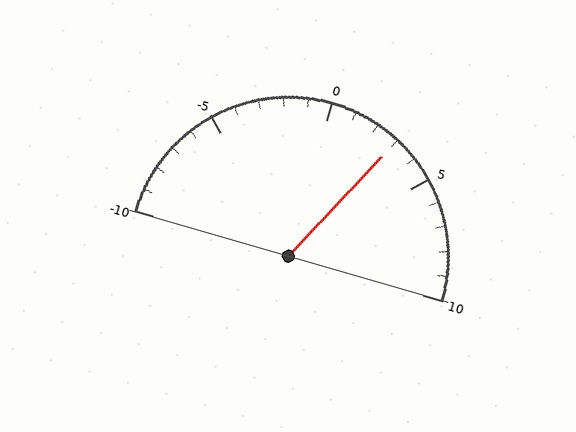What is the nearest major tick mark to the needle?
The nearest major tick mark is 5.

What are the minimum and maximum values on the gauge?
The gauge ranges from -10 to 10.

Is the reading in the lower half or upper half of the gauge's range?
The reading is in the upper half of the range (-10 to 10).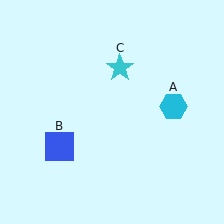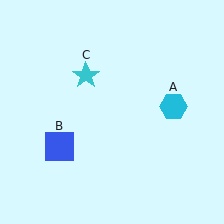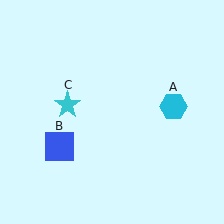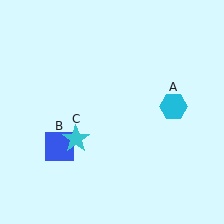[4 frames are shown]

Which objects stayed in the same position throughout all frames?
Cyan hexagon (object A) and blue square (object B) remained stationary.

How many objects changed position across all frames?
1 object changed position: cyan star (object C).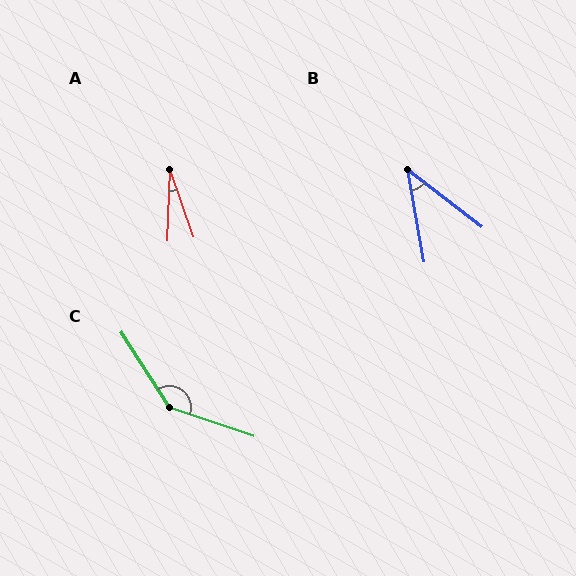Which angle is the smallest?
A, at approximately 21 degrees.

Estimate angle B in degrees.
Approximately 42 degrees.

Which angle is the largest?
C, at approximately 141 degrees.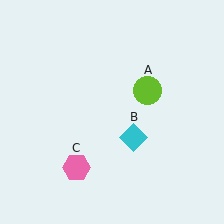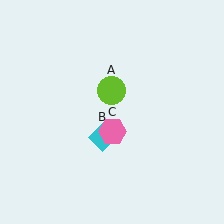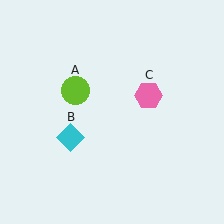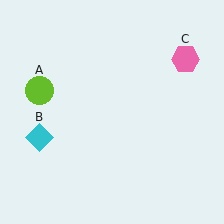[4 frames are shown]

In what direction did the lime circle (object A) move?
The lime circle (object A) moved left.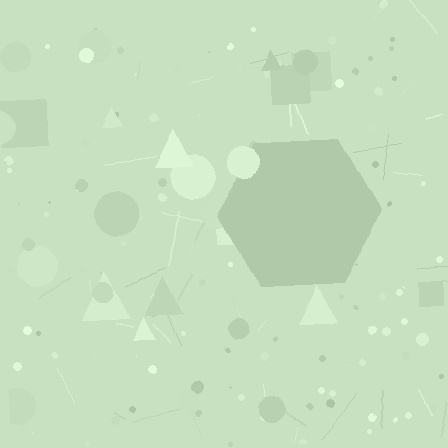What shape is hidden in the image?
A hexagon is hidden in the image.